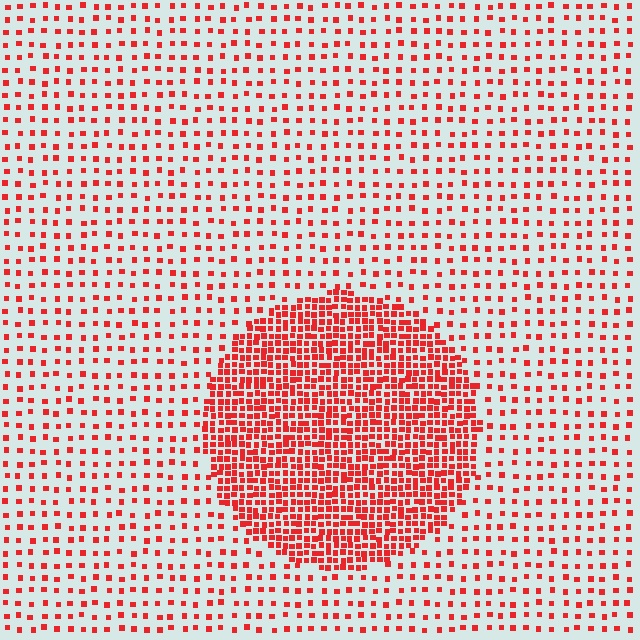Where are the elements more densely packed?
The elements are more densely packed inside the circle boundary.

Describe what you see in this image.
The image contains small red elements arranged at two different densities. A circle-shaped region is visible where the elements are more densely packed than the surrounding area.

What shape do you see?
I see a circle.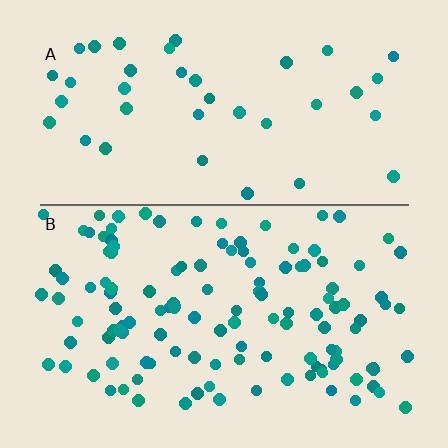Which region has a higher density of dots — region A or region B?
B (the bottom).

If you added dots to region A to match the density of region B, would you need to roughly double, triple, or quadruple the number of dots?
Approximately triple.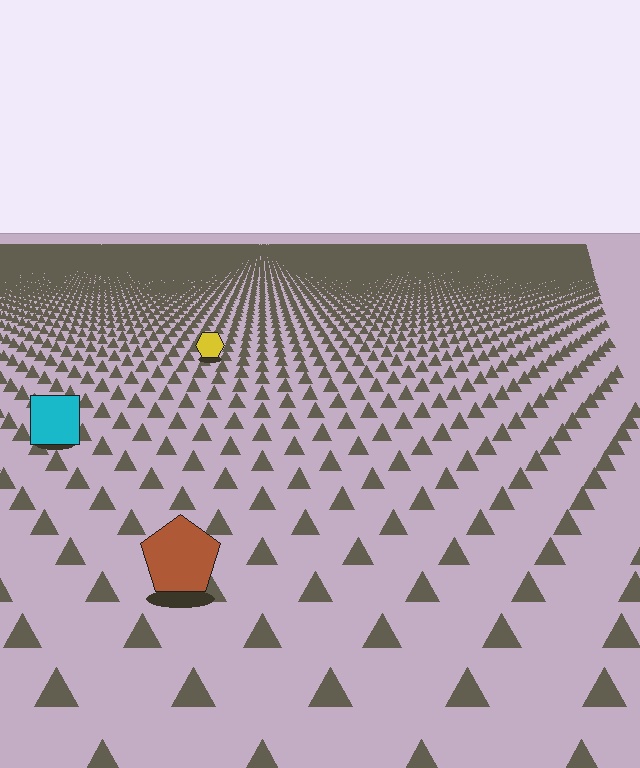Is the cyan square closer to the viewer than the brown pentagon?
No. The brown pentagon is closer — you can tell from the texture gradient: the ground texture is coarser near it.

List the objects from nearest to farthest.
From nearest to farthest: the brown pentagon, the cyan square, the yellow hexagon.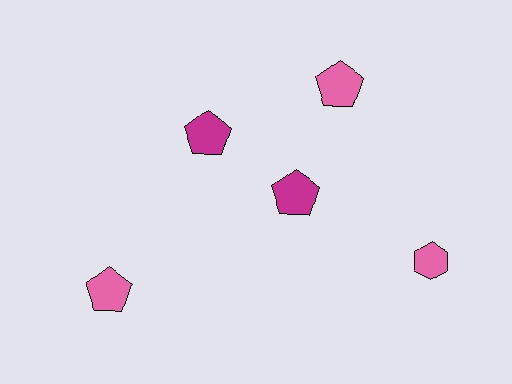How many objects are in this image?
There are 5 objects.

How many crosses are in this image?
There are no crosses.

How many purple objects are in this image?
There are no purple objects.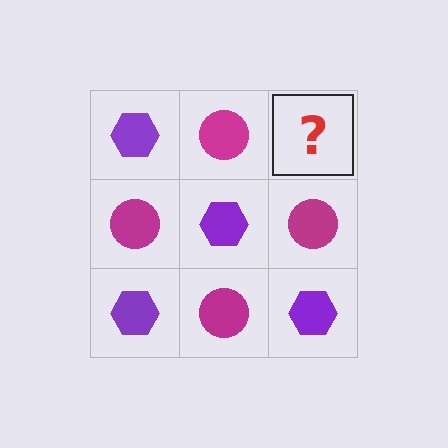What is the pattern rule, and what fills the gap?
The rule is that it alternates purple hexagon and magenta circle in a checkerboard pattern. The gap should be filled with a purple hexagon.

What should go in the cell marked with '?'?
The missing cell should contain a purple hexagon.